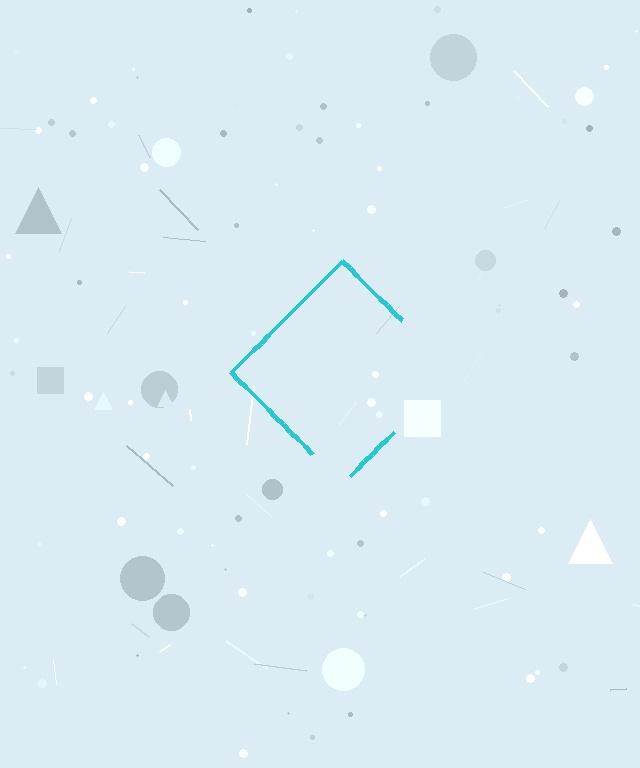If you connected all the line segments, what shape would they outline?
They would outline a diamond.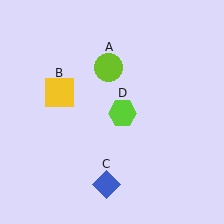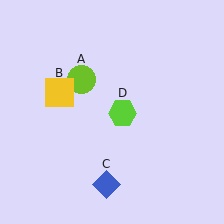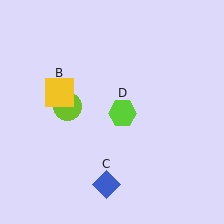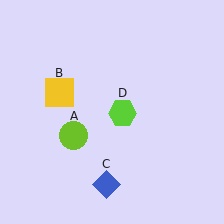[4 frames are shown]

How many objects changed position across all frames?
1 object changed position: lime circle (object A).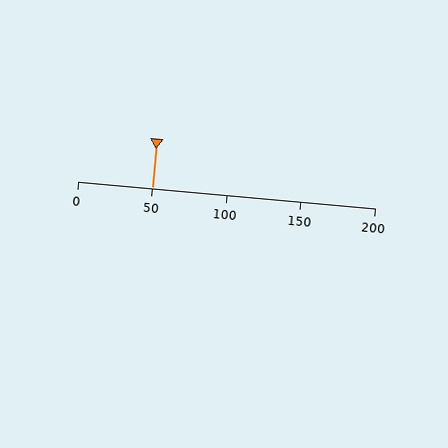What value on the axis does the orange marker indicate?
The marker indicates approximately 50.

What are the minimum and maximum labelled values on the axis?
The axis runs from 0 to 200.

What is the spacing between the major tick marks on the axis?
The major ticks are spaced 50 apart.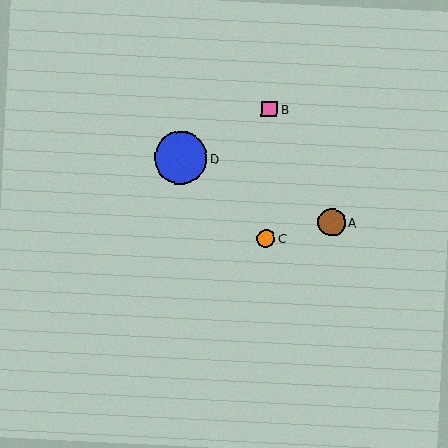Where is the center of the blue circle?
The center of the blue circle is at (181, 158).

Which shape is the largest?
The blue circle (labeled D) is the largest.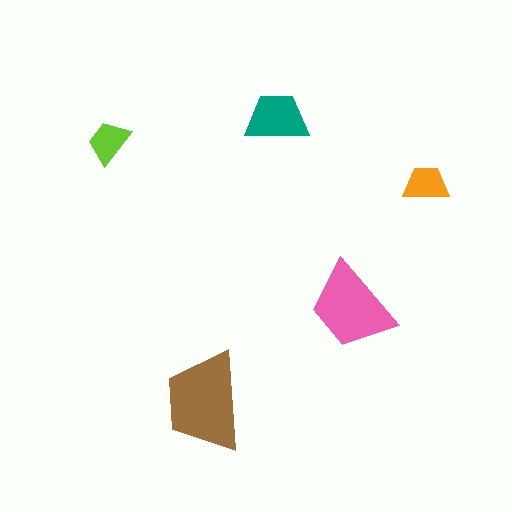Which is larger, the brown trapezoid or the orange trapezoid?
The brown one.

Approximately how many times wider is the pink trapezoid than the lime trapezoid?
About 2 times wider.